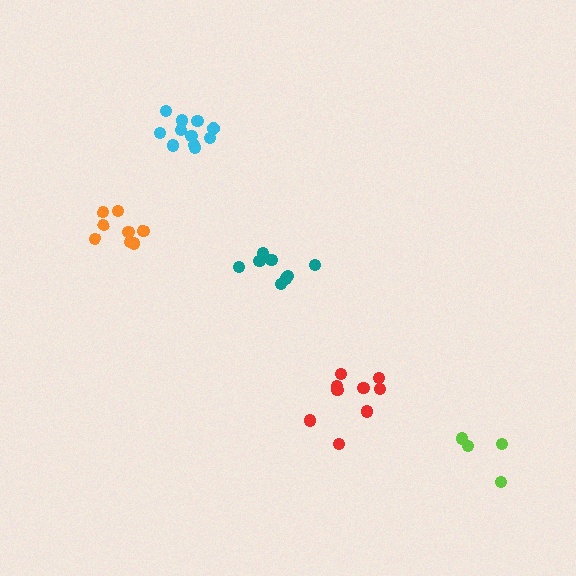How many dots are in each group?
Group 1: 8 dots, Group 2: 9 dots, Group 3: 8 dots, Group 4: 11 dots, Group 5: 5 dots (41 total).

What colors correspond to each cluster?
The clusters are colored: orange, red, teal, cyan, lime.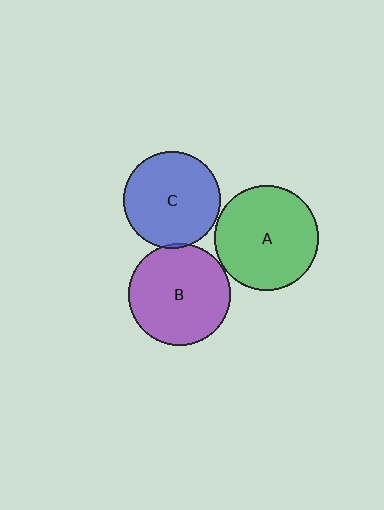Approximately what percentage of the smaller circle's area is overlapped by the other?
Approximately 5%.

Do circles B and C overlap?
Yes.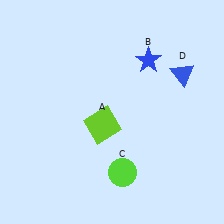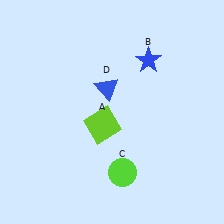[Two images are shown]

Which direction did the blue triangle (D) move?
The blue triangle (D) moved left.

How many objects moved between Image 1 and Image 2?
1 object moved between the two images.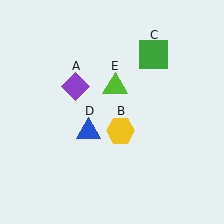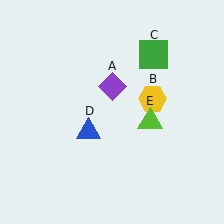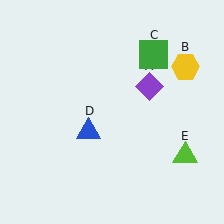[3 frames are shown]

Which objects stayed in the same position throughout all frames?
Green square (object C) and blue triangle (object D) remained stationary.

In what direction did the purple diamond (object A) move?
The purple diamond (object A) moved right.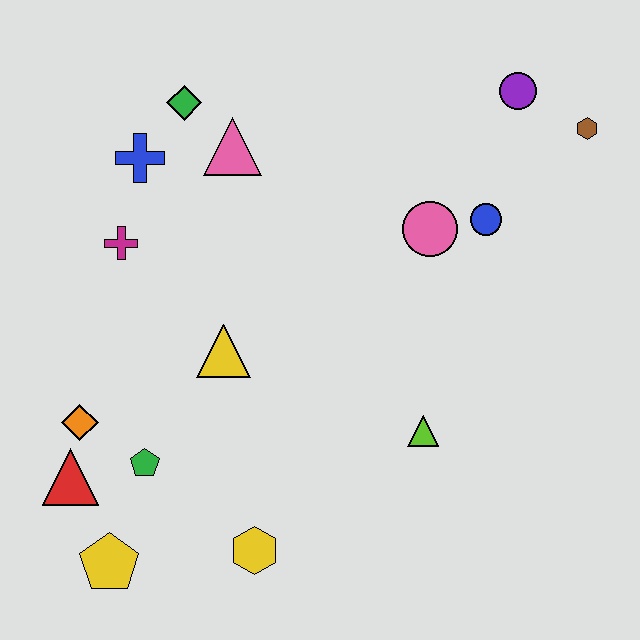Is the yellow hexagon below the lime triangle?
Yes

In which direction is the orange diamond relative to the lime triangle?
The orange diamond is to the left of the lime triangle.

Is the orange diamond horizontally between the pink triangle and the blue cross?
No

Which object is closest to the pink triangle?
The green diamond is closest to the pink triangle.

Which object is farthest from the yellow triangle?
The brown hexagon is farthest from the yellow triangle.